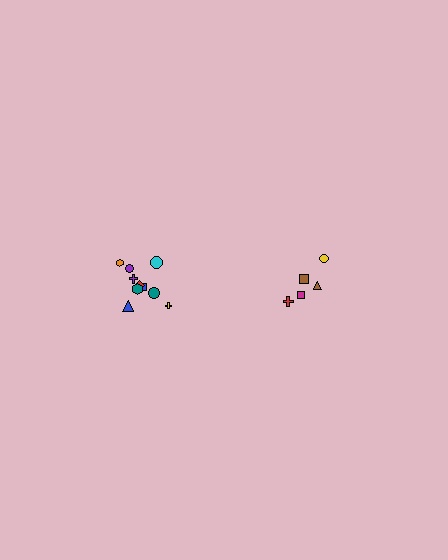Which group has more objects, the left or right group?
The left group.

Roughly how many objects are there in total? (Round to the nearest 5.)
Roughly 15 objects in total.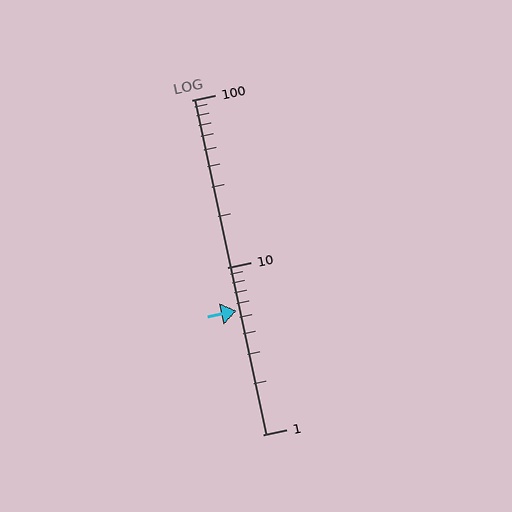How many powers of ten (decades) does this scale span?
The scale spans 2 decades, from 1 to 100.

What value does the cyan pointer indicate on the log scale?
The pointer indicates approximately 5.5.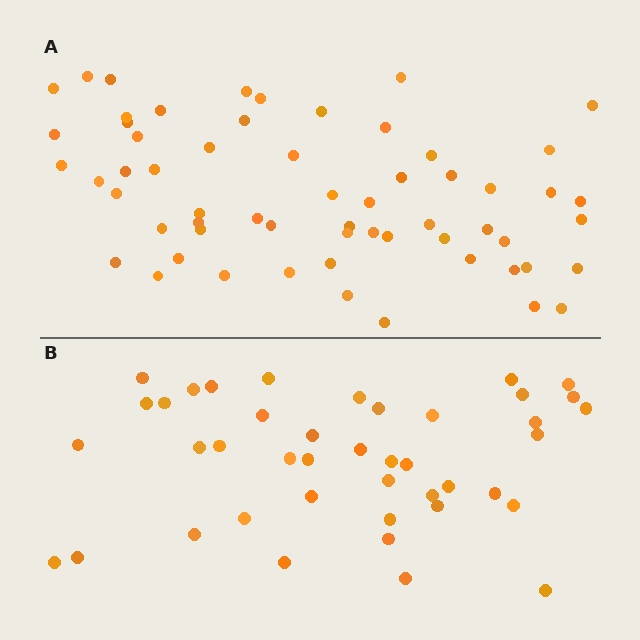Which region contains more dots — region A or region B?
Region A (the top region) has more dots.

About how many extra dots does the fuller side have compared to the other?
Region A has approximately 20 more dots than region B.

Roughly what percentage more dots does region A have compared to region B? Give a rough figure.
About 45% more.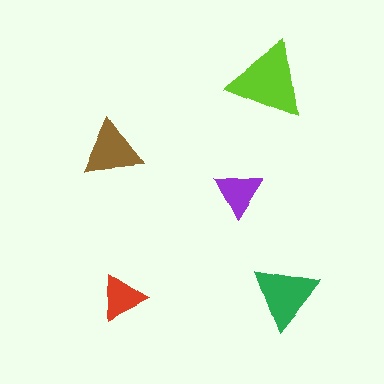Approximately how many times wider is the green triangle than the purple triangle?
About 1.5 times wider.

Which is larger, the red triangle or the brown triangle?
The brown one.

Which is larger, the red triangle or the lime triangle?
The lime one.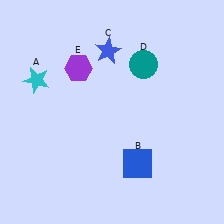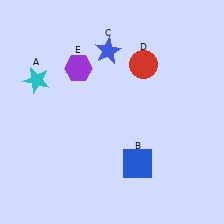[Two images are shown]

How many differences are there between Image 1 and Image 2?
There is 1 difference between the two images.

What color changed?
The circle (D) changed from teal in Image 1 to red in Image 2.